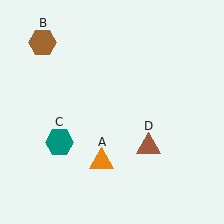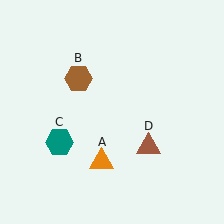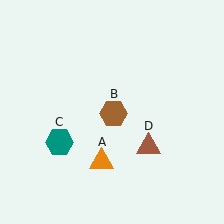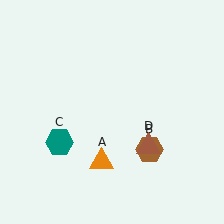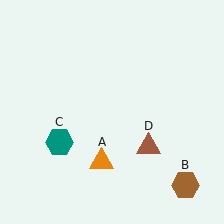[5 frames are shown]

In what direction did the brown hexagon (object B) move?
The brown hexagon (object B) moved down and to the right.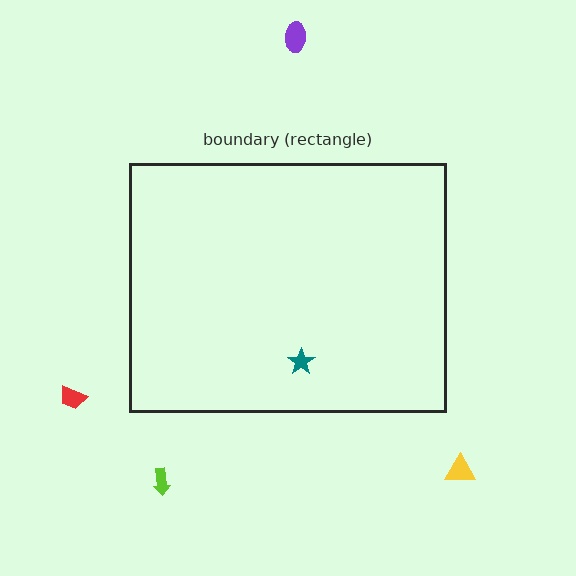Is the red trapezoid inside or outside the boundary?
Outside.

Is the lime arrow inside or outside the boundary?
Outside.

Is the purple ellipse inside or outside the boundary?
Outside.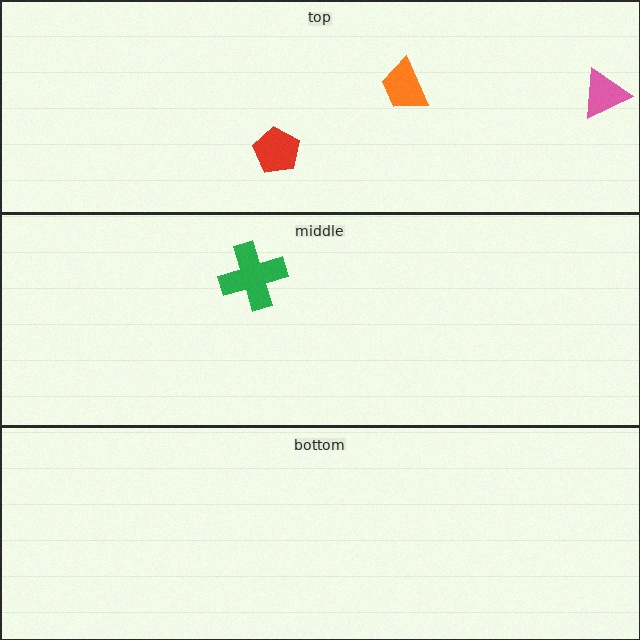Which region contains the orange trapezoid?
The top region.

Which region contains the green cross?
The middle region.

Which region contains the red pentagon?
The top region.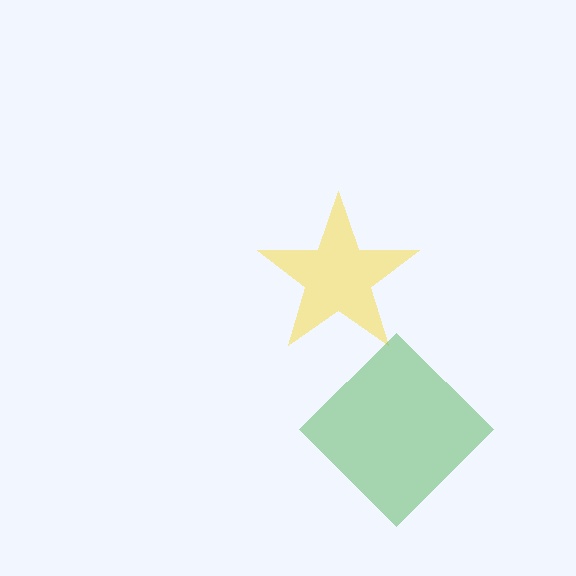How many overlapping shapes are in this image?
There are 2 overlapping shapes in the image.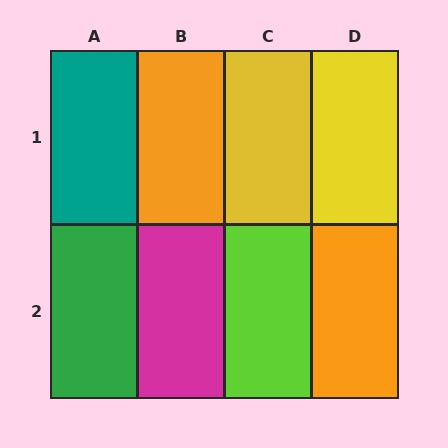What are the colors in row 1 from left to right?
Teal, orange, yellow, yellow.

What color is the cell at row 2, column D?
Orange.